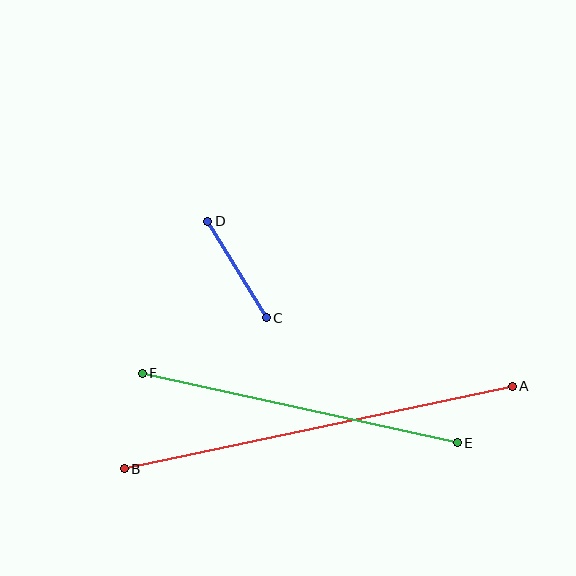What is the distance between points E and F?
The distance is approximately 322 pixels.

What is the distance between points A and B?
The distance is approximately 396 pixels.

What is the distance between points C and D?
The distance is approximately 113 pixels.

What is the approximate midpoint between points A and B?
The midpoint is at approximately (318, 428) pixels.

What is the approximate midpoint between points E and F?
The midpoint is at approximately (300, 408) pixels.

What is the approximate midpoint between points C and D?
The midpoint is at approximately (237, 270) pixels.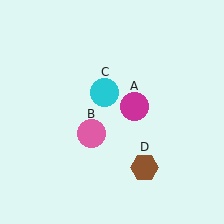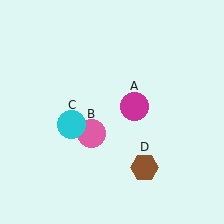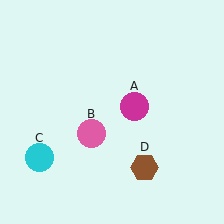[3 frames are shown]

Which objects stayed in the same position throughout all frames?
Magenta circle (object A) and pink circle (object B) and brown hexagon (object D) remained stationary.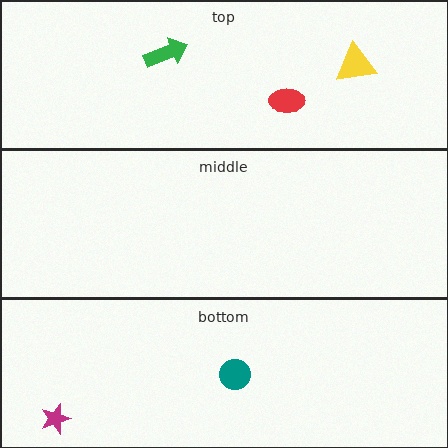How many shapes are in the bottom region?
2.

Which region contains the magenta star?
The bottom region.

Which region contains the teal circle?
The bottom region.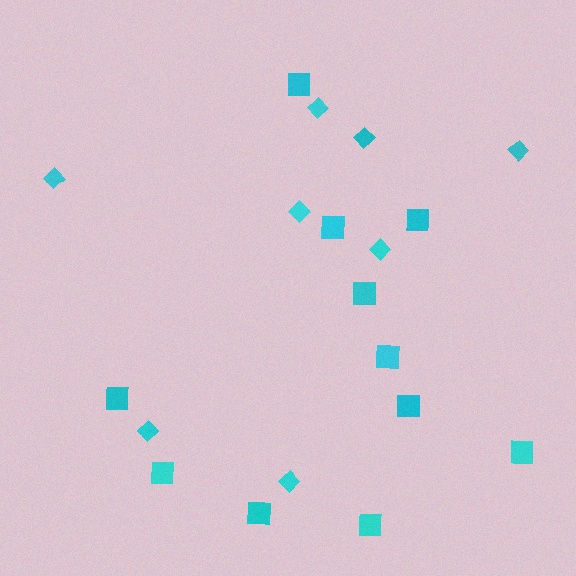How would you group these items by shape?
There are 2 groups: one group of diamonds (8) and one group of squares (11).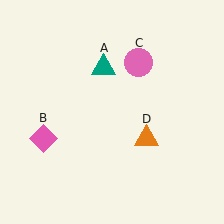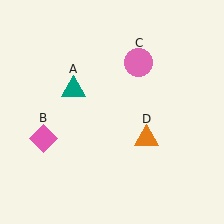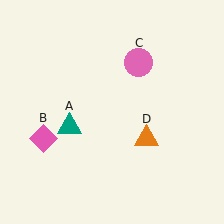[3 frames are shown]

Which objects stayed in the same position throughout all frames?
Pink diamond (object B) and pink circle (object C) and orange triangle (object D) remained stationary.